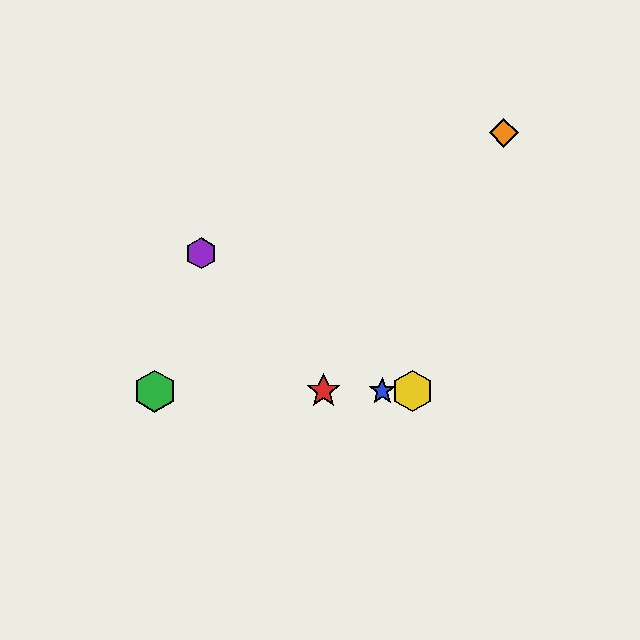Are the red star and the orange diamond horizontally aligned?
No, the red star is at y≈391 and the orange diamond is at y≈133.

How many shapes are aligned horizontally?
4 shapes (the red star, the blue star, the green hexagon, the yellow hexagon) are aligned horizontally.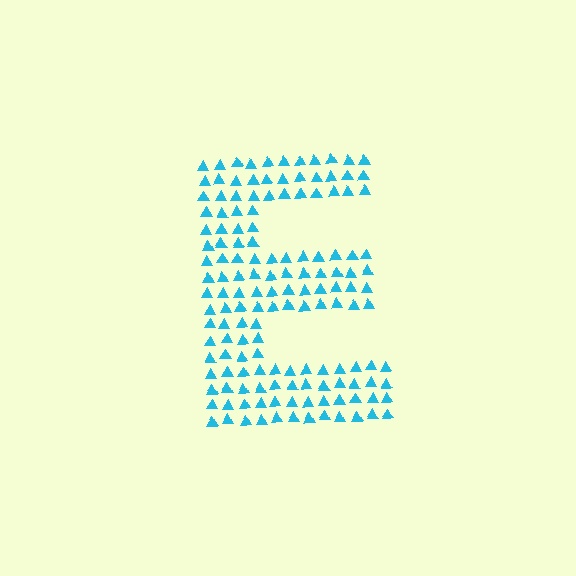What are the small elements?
The small elements are triangles.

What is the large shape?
The large shape is the letter E.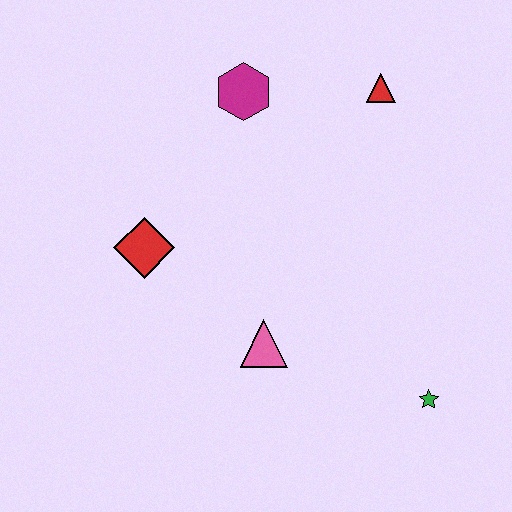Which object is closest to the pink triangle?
The red diamond is closest to the pink triangle.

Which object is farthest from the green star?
The magenta hexagon is farthest from the green star.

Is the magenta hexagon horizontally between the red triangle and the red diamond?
Yes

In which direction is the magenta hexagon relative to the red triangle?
The magenta hexagon is to the left of the red triangle.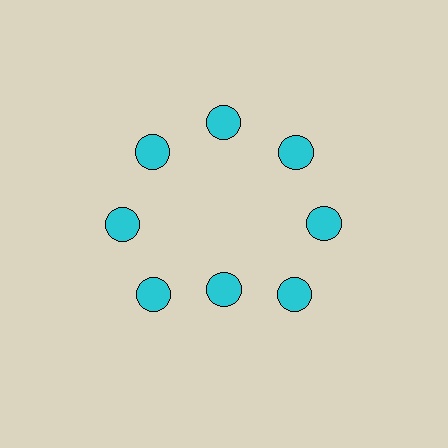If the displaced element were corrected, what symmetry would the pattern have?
It would have 8-fold rotational symmetry — the pattern would map onto itself every 45 degrees.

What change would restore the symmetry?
The symmetry would be restored by moving it outward, back onto the ring so that all 8 circles sit at equal angles and equal distance from the center.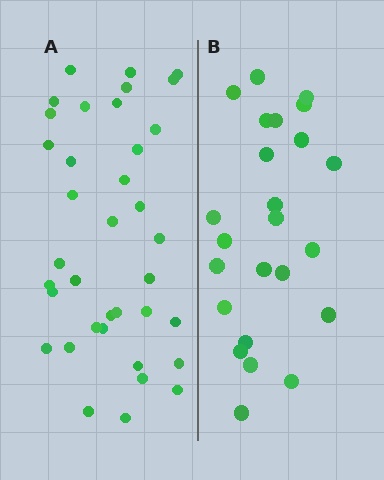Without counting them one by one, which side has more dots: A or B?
Region A (the left region) has more dots.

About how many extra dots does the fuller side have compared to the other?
Region A has approximately 15 more dots than region B.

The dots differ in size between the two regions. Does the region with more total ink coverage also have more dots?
No. Region B has more total ink coverage because its dots are larger, but region A actually contains more individual dots. Total area can be misleading — the number of items is what matters here.